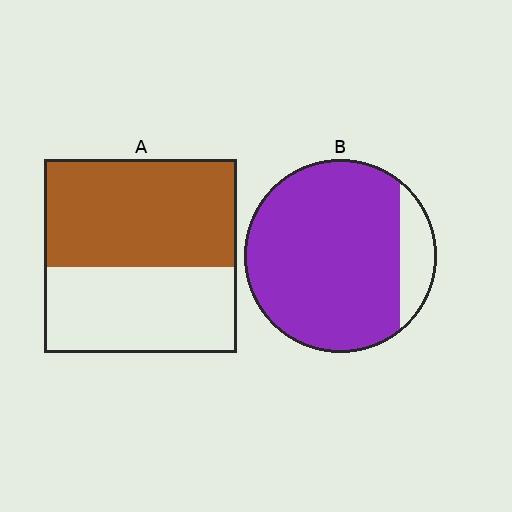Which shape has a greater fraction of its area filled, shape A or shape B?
Shape B.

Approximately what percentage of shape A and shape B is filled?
A is approximately 55% and B is approximately 85%.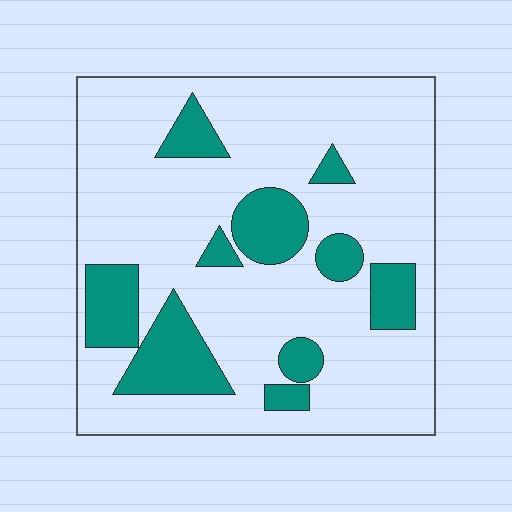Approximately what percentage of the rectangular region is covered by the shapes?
Approximately 20%.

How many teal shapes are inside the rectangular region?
10.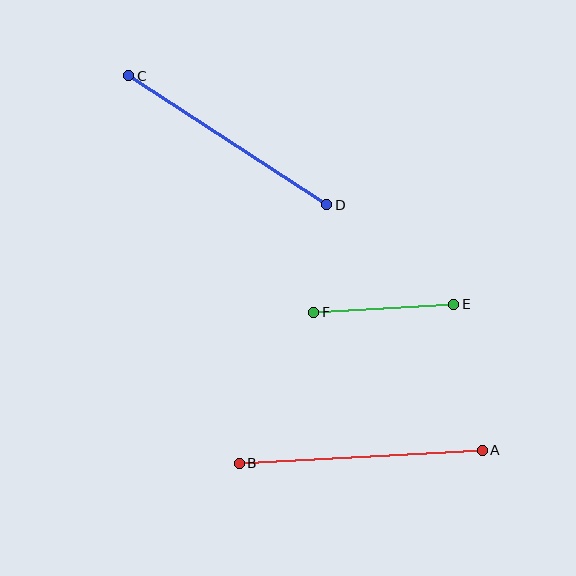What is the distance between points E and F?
The distance is approximately 140 pixels.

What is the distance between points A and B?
The distance is approximately 243 pixels.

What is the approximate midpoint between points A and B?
The midpoint is at approximately (361, 457) pixels.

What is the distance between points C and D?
The distance is approximately 236 pixels.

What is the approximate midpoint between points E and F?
The midpoint is at approximately (384, 308) pixels.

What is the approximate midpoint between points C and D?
The midpoint is at approximately (228, 140) pixels.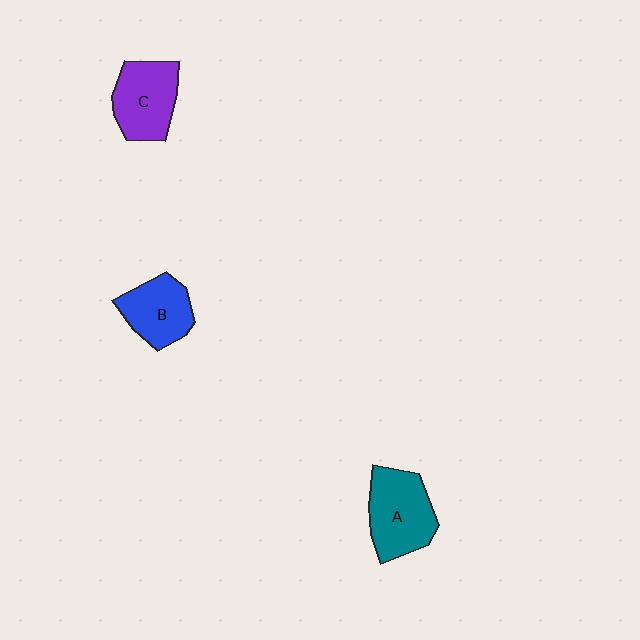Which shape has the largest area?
Shape A (teal).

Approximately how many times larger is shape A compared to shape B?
Approximately 1.3 times.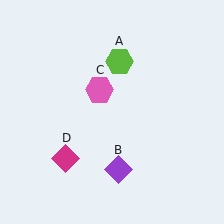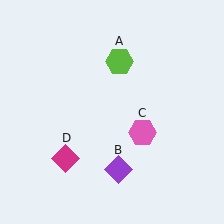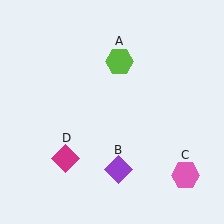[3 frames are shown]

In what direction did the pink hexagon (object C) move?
The pink hexagon (object C) moved down and to the right.